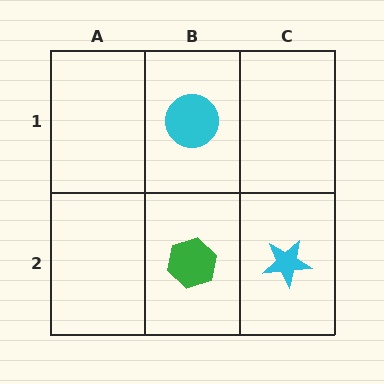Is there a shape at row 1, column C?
No, that cell is empty.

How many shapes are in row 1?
1 shape.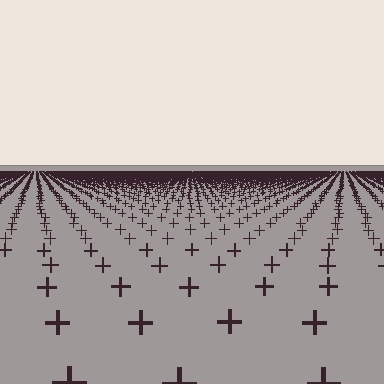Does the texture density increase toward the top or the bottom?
Density increases toward the top.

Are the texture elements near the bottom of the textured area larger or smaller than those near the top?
Larger. Near the bottom, elements are closer to the viewer and appear at a bigger on-screen size.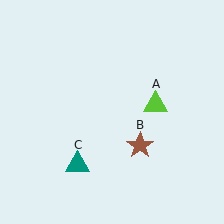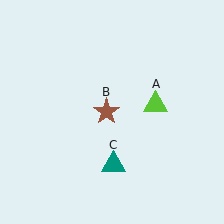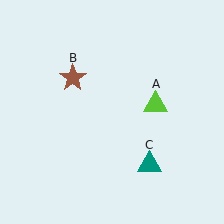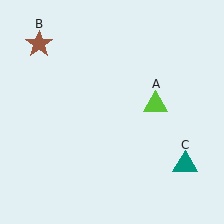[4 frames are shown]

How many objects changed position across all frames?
2 objects changed position: brown star (object B), teal triangle (object C).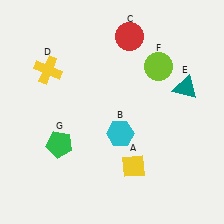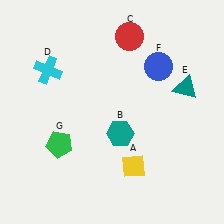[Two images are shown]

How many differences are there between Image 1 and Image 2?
There are 3 differences between the two images.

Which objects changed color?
B changed from cyan to teal. D changed from yellow to cyan. F changed from lime to blue.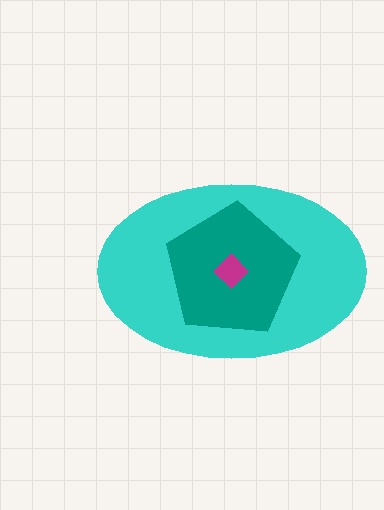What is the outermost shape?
The cyan ellipse.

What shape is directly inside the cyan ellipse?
The teal pentagon.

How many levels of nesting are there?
3.